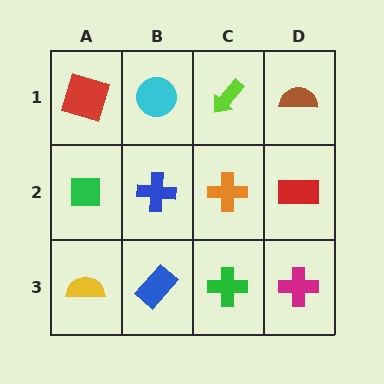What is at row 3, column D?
A magenta cross.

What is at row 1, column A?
A red square.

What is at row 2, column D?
A red rectangle.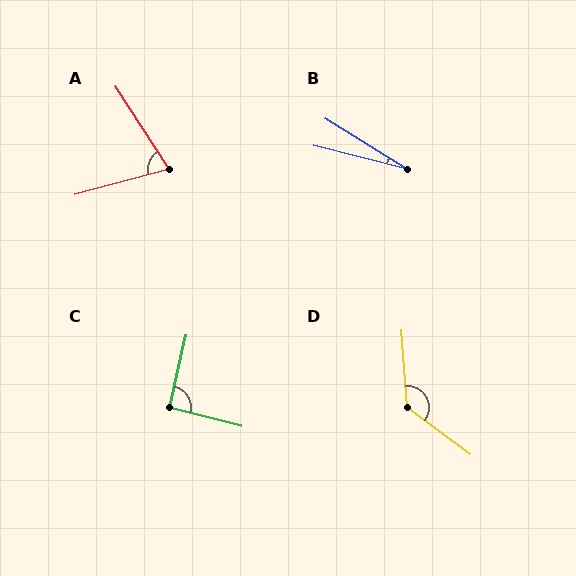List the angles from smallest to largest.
B (18°), A (72°), C (91°), D (131°).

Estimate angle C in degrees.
Approximately 91 degrees.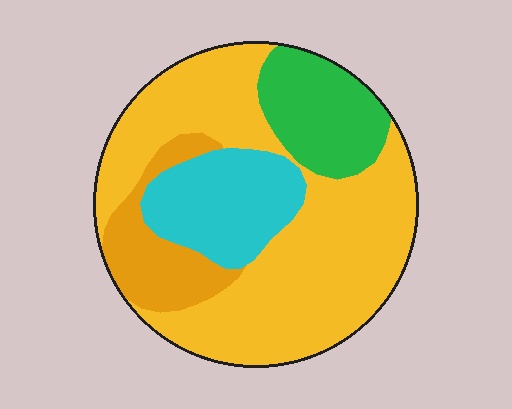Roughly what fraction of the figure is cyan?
Cyan covers 17% of the figure.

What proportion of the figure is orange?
Orange covers around 10% of the figure.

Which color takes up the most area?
Yellow, at roughly 55%.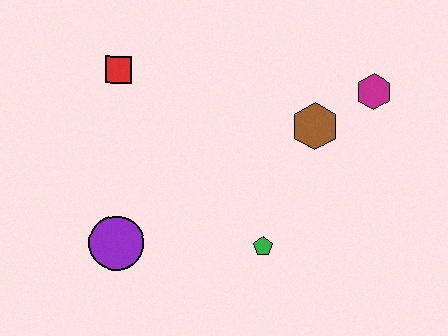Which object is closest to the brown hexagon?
The magenta hexagon is closest to the brown hexagon.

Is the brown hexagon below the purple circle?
No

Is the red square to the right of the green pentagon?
No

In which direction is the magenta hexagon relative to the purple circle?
The magenta hexagon is to the right of the purple circle.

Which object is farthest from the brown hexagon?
The purple circle is farthest from the brown hexagon.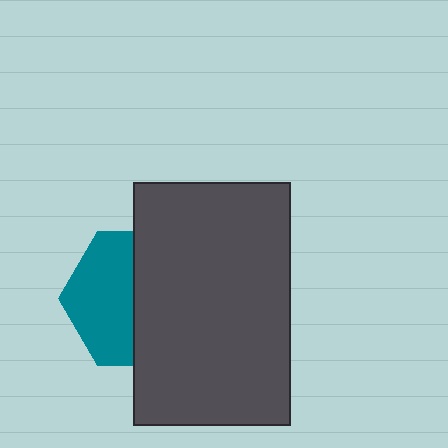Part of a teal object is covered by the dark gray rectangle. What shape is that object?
It is a hexagon.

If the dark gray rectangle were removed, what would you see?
You would see the complete teal hexagon.